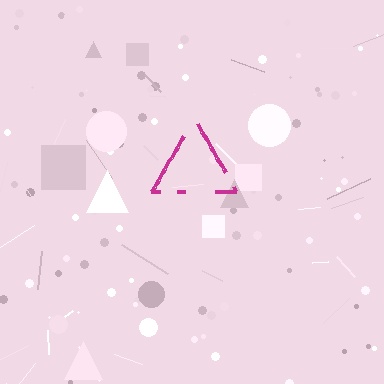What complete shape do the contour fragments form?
The contour fragments form a triangle.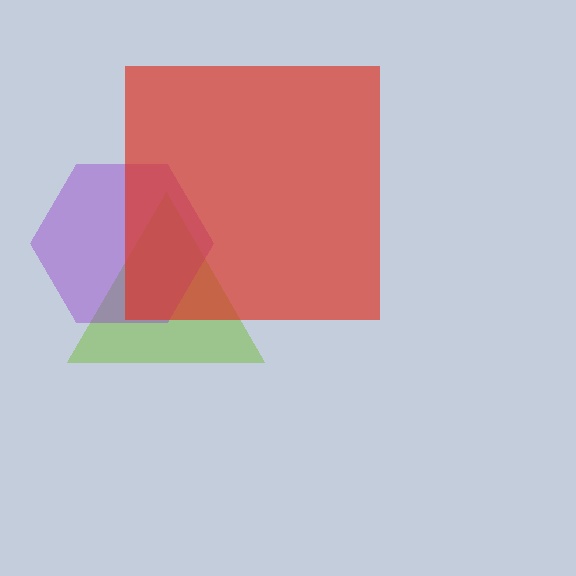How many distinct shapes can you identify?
There are 3 distinct shapes: a lime triangle, a purple hexagon, a red square.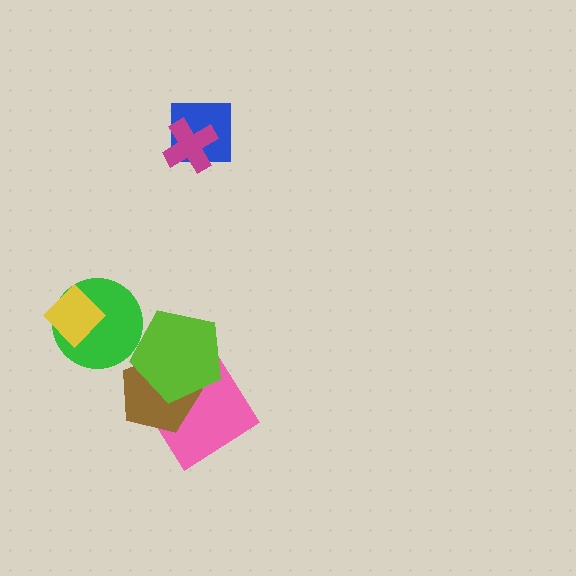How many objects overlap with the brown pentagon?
2 objects overlap with the brown pentagon.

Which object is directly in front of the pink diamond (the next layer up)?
The brown pentagon is directly in front of the pink diamond.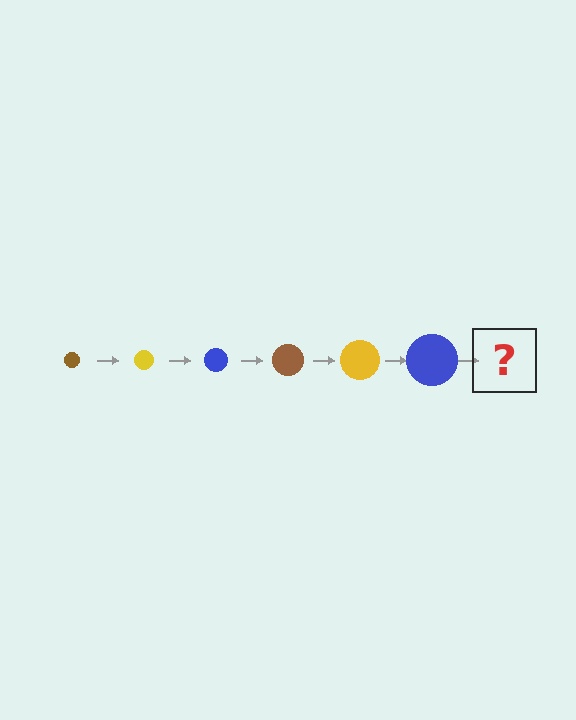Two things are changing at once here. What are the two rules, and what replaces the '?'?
The two rules are that the circle grows larger each step and the color cycles through brown, yellow, and blue. The '?' should be a brown circle, larger than the previous one.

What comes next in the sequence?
The next element should be a brown circle, larger than the previous one.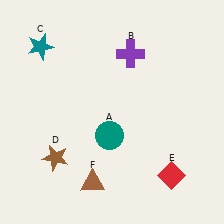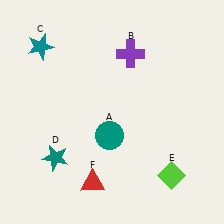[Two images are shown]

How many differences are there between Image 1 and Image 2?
There are 3 differences between the two images.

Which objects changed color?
D changed from brown to teal. E changed from red to lime. F changed from brown to red.